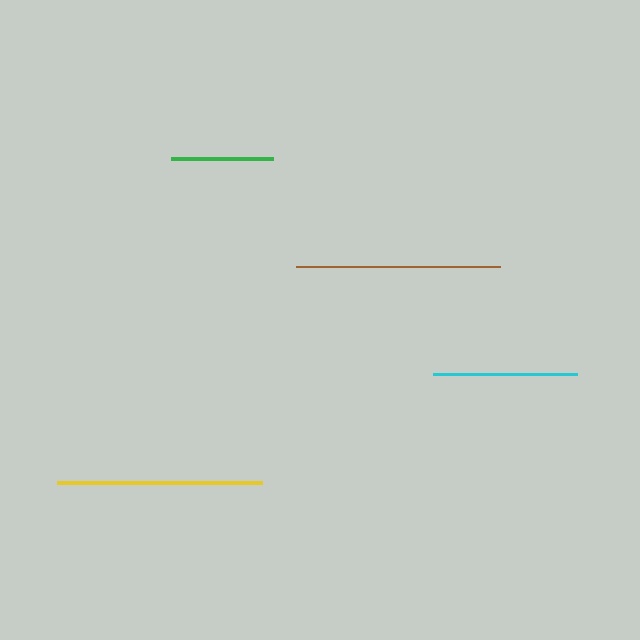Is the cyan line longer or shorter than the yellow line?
The yellow line is longer than the cyan line.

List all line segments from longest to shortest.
From longest to shortest: yellow, brown, cyan, green.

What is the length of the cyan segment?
The cyan segment is approximately 144 pixels long.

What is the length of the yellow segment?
The yellow segment is approximately 205 pixels long.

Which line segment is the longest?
The yellow line is the longest at approximately 205 pixels.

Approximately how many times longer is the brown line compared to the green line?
The brown line is approximately 2.0 times the length of the green line.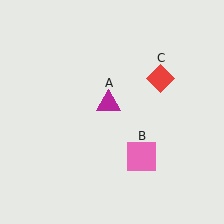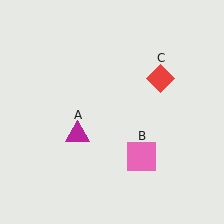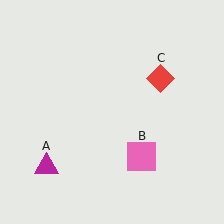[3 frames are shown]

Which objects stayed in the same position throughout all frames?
Pink square (object B) and red diamond (object C) remained stationary.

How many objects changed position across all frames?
1 object changed position: magenta triangle (object A).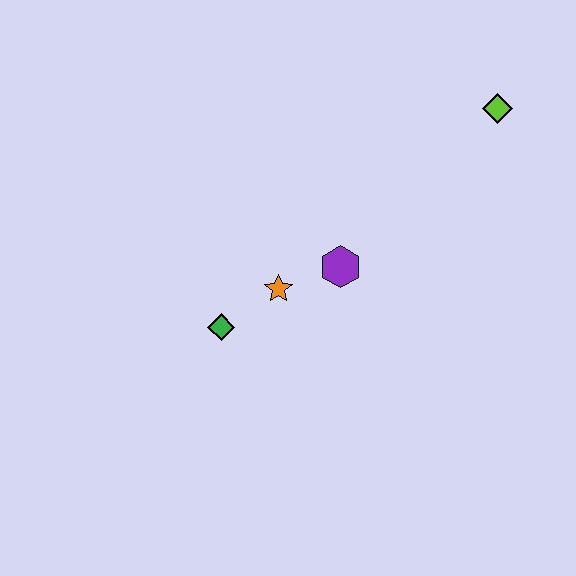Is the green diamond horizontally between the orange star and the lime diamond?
No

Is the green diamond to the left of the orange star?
Yes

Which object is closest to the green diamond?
The orange star is closest to the green diamond.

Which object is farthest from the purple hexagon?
The lime diamond is farthest from the purple hexagon.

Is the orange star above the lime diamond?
No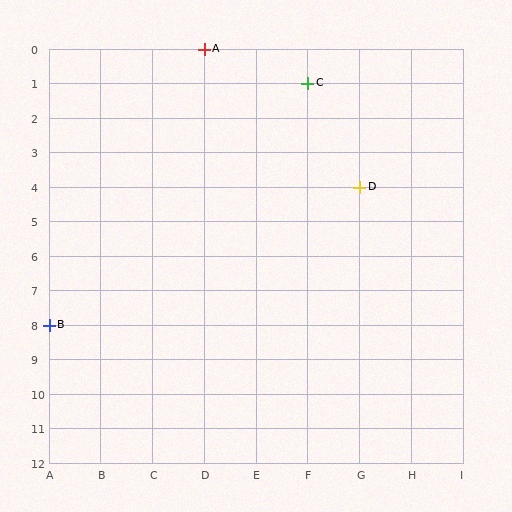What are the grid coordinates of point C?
Point C is at grid coordinates (F, 1).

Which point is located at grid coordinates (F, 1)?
Point C is at (F, 1).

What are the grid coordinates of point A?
Point A is at grid coordinates (D, 0).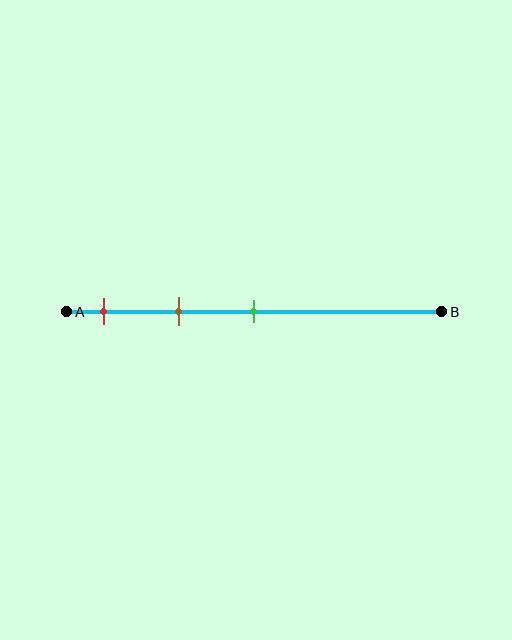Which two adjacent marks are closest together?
The red and brown marks are the closest adjacent pair.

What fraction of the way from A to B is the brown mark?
The brown mark is approximately 30% (0.3) of the way from A to B.